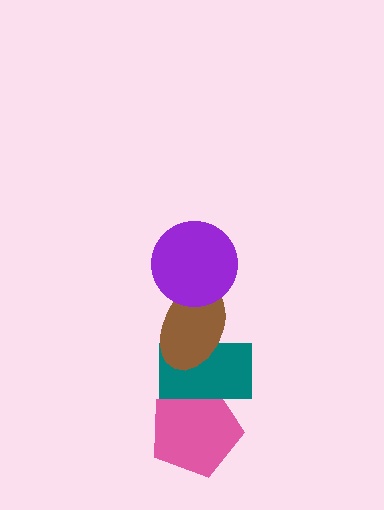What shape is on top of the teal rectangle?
The brown ellipse is on top of the teal rectangle.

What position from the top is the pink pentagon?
The pink pentagon is 4th from the top.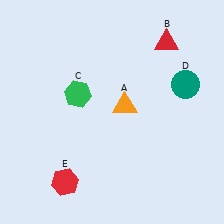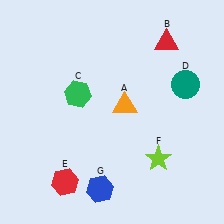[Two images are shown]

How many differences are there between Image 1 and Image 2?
There are 2 differences between the two images.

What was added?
A lime star (F), a blue hexagon (G) were added in Image 2.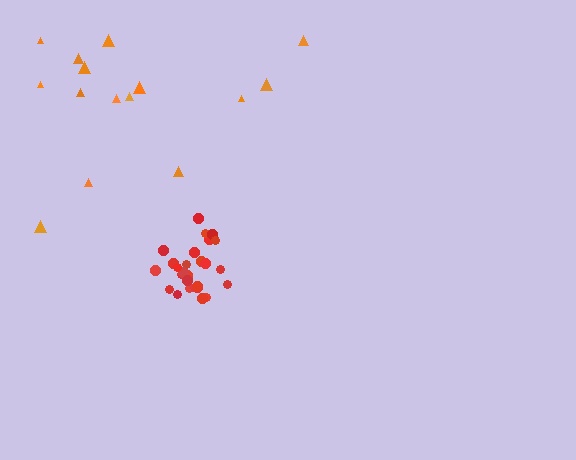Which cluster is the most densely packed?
Red.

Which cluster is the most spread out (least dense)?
Orange.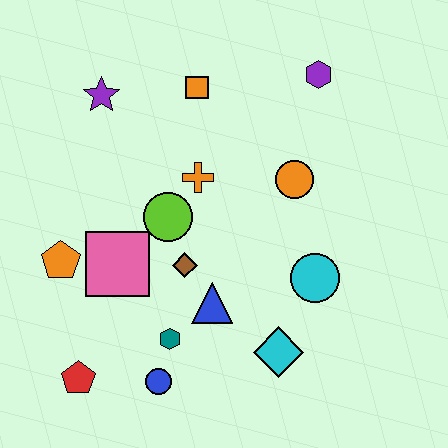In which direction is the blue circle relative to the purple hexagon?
The blue circle is below the purple hexagon.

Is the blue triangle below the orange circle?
Yes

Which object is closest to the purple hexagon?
The orange circle is closest to the purple hexagon.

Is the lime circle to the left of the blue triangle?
Yes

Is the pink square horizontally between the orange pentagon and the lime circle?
Yes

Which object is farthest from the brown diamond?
The purple hexagon is farthest from the brown diamond.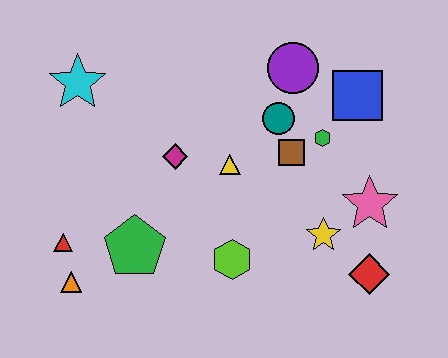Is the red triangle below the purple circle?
Yes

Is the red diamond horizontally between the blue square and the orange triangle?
No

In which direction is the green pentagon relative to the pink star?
The green pentagon is to the left of the pink star.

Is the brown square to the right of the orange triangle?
Yes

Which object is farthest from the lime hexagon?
The cyan star is farthest from the lime hexagon.